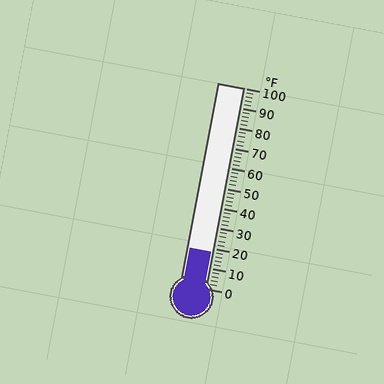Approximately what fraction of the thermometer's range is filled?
The thermometer is filled to approximately 20% of its range.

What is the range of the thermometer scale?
The thermometer scale ranges from 0°F to 100°F.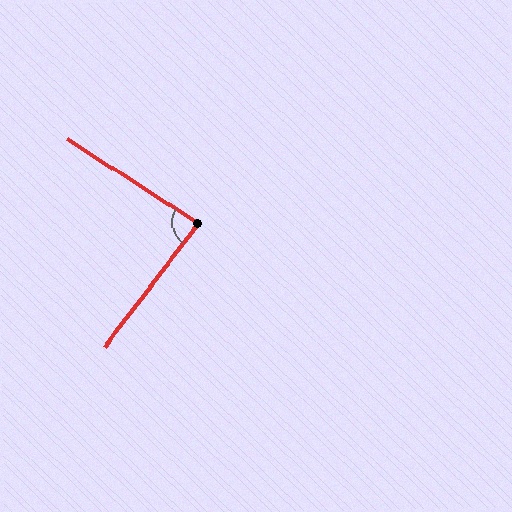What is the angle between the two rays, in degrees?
Approximately 86 degrees.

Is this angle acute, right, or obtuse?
It is approximately a right angle.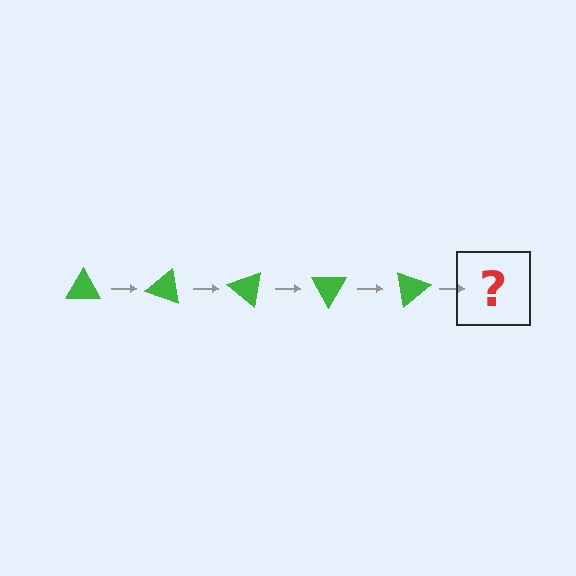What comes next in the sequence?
The next element should be a green triangle rotated 100 degrees.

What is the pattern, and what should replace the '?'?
The pattern is that the triangle rotates 20 degrees each step. The '?' should be a green triangle rotated 100 degrees.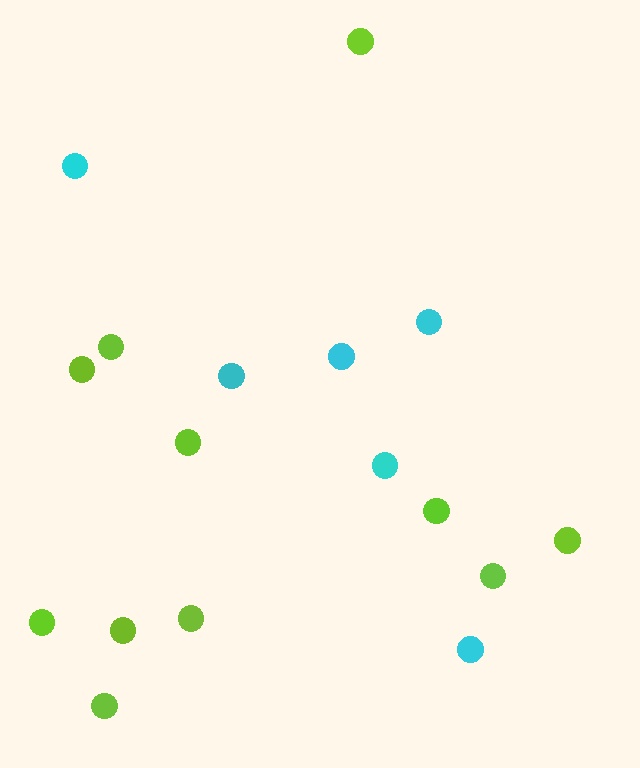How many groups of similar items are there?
There are 2 groups: one group of cyan circles (6) and one group of lime circles (11).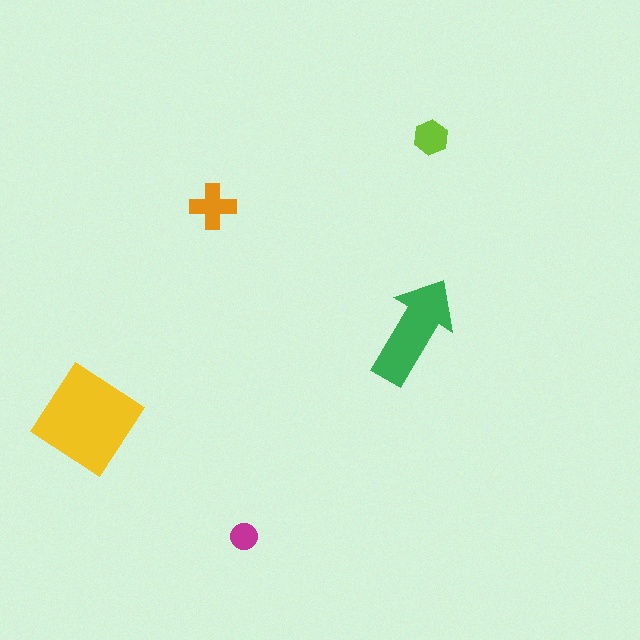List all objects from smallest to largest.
The magenta circle, the lime hexagon, the orange cross, the green arrow, the yellow diamond.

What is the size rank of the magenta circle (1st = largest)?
5th.